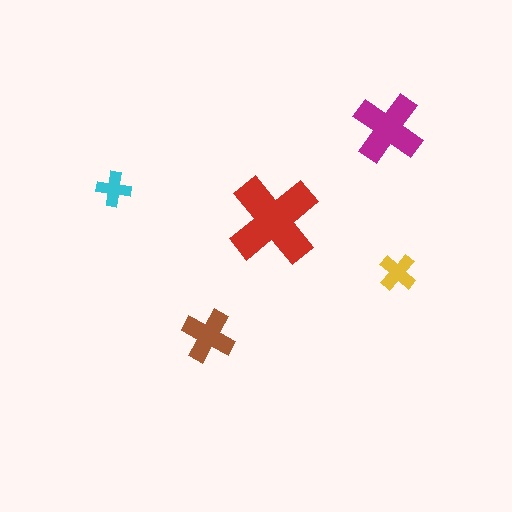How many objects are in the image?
There are 5 objects in the image.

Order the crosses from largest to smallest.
the red one, the magenta one, the brown one, the yellow one, the cyan one.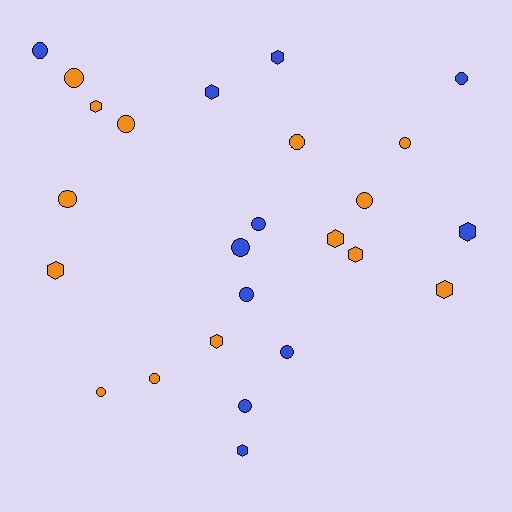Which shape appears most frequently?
Circle, with 15 objects.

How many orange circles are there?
There are 8 orange circles.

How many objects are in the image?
There are 25 objects.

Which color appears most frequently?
Orange, with 14 objects.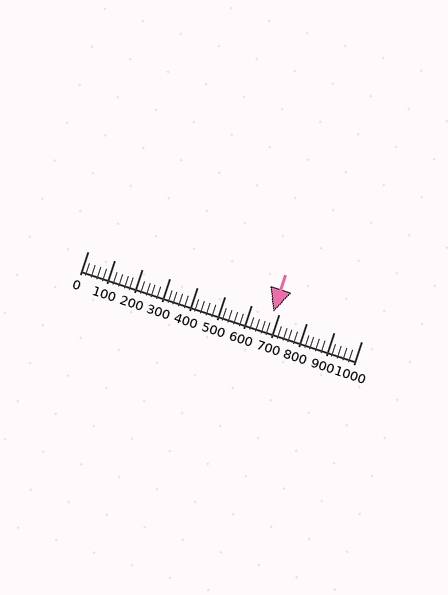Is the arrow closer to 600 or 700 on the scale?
The arrow is closer to 700.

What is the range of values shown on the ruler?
The ruler shows values from 0 to 1000.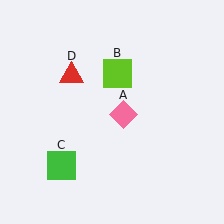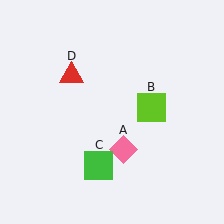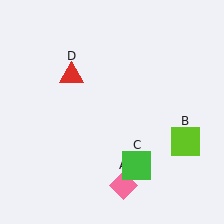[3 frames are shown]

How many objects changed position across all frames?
3 objects changed position: pink diamond (object A), lime square (object B), green square (object C).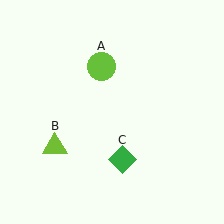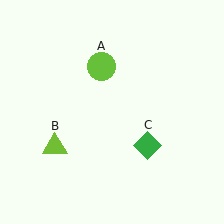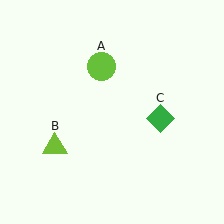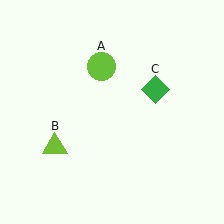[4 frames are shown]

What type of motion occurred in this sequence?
The green diamond (object C) rotated counterclockwise around the center of the scene.